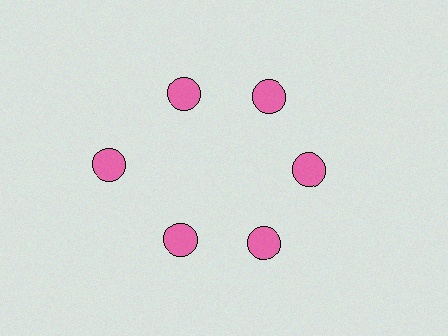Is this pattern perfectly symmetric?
No. The 6 pink circles are arranged in a ring, but one element near the 9 o'clock position is pushed outward from the center, breaking the 6-fold rotational symmetry.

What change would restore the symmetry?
The symmetry would be restored by moving it inward, back onto the ring so that all 6 circles sit at equal angles and equal distance from the center.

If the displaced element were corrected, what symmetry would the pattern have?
It would have 6-fold rotational symmetry — the pattern would map onto itself every 60 degrees.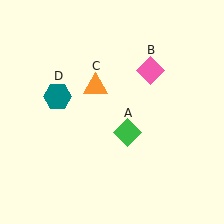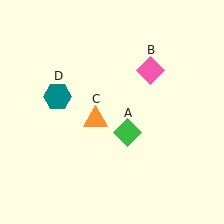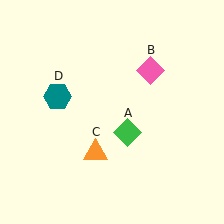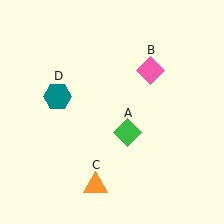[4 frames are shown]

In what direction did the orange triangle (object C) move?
The orange triangle (object C) moved down.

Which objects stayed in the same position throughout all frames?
Green diamond (object A) and pink diamond (object B) and teal hexagon (object D) remained stationary.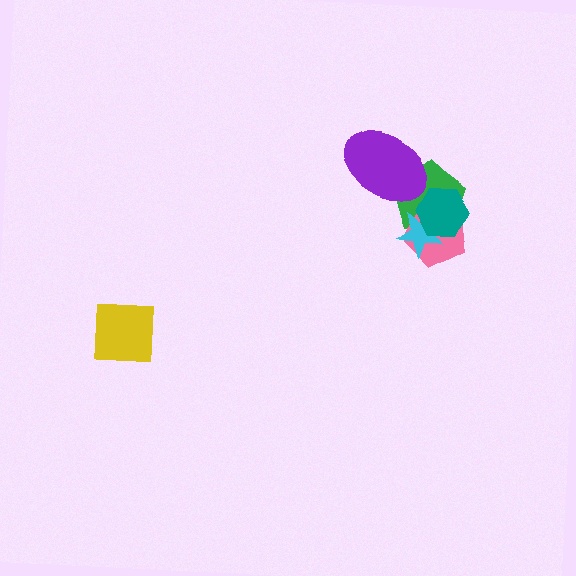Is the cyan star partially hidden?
Yes, it is partially covered by another shape.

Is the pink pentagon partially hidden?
Yes, it is partially covered by another shape.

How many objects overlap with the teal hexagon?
3 objects overlap with the teal hexagon.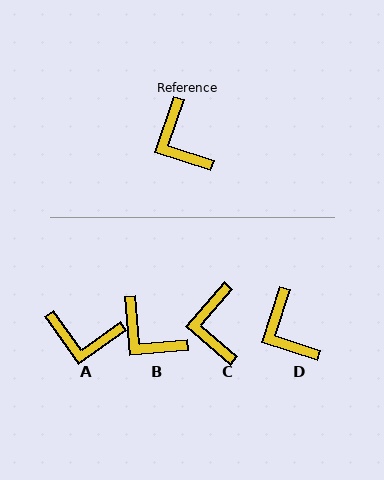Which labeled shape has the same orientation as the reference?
D.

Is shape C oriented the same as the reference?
No, it is off by about 22 degrees.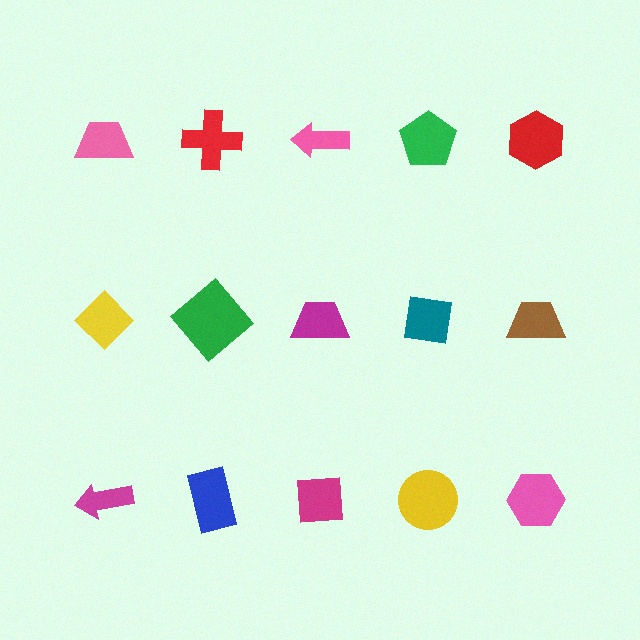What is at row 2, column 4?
A teal square.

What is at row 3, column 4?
A yellow circle.